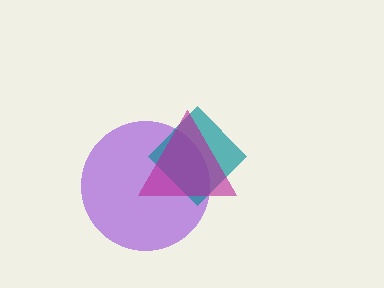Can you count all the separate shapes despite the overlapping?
Yes, there are 3 separate shapes.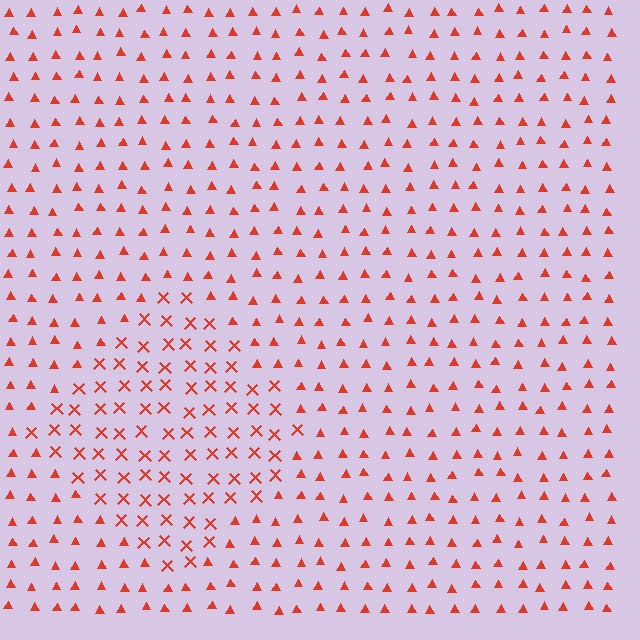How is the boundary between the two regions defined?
The boundary is defined by a change in element shape: X marks inside vs. triangles outside. All elements share the same color and spacing.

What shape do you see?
I see a diamond.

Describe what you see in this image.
The image is filled with small red elements arranged in a uniform grid. A diamond-shaped region contains X marks, while the surrounding area contains triangles. The boundary is defined purely by the change in element shape.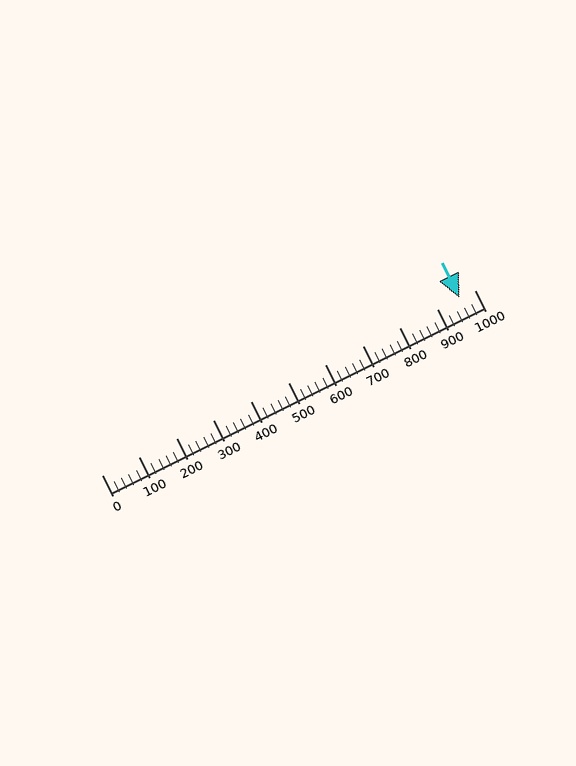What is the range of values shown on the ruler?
The ruler shows values from 0 to 1000.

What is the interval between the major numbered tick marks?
The major tick marks are spaced 100 units apart.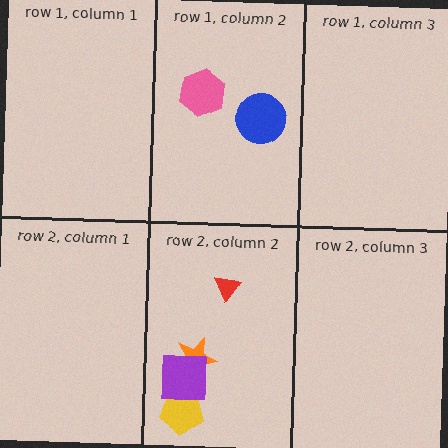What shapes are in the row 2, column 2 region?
The red triangle, the orange star, the yellow pentagon, the purple square.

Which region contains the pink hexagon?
The row 1, column 2 region.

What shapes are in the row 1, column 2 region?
The pink hexagon, the blue circle.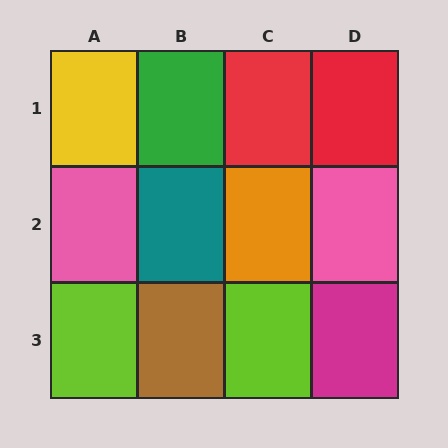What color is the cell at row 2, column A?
Pink.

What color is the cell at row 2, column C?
Orange.